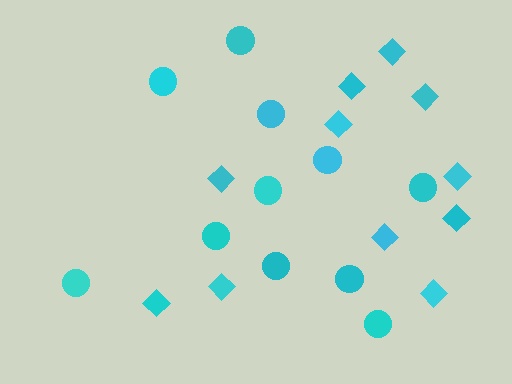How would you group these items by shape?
There are 2 groups: one group of diamonds (11) and one group of circles (11).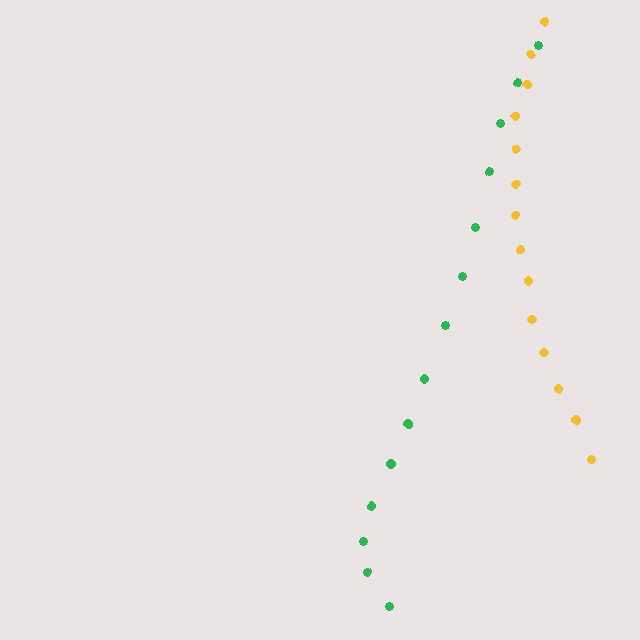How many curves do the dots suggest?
There are 2 distinct paths.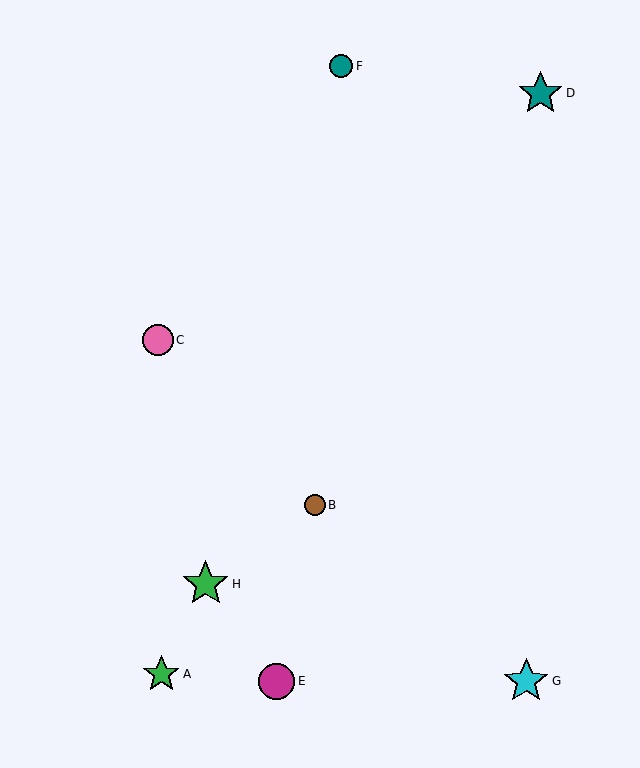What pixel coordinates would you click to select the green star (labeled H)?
Click at (206, 584) to select the green star H.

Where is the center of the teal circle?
The center of the teal circle is at (341, 66).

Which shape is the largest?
The green star (labeled H) is the largest.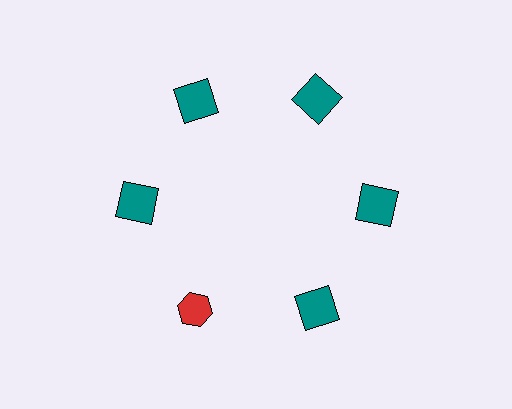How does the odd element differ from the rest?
It differs in both color (red instead of teal) and shape (hexagon instead of square).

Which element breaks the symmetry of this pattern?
The red hexagon at roughly the 7 o'clock position breaks the symmetry. All other shapes are teal squares.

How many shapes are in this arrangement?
There are 6 shapes arranged in a ring pattern.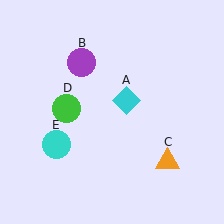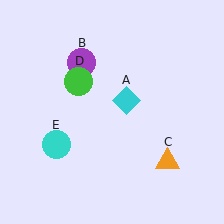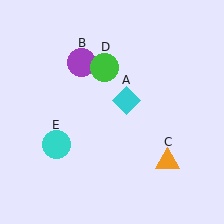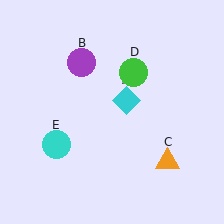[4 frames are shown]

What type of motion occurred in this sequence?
The green circle (object D) rotated clockwise around the center of the scene.